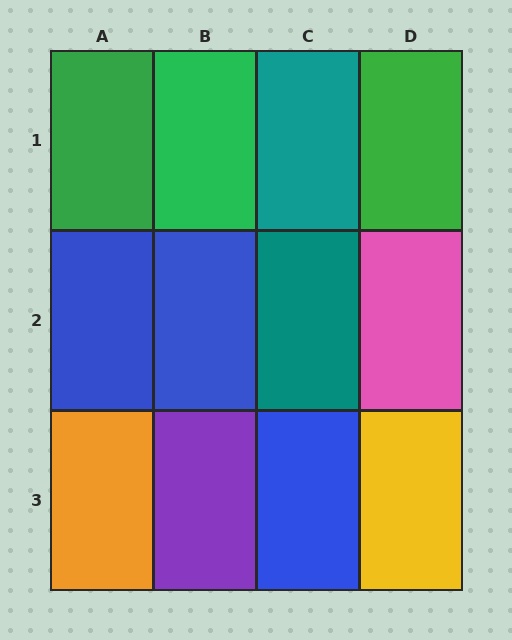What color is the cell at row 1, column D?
Green.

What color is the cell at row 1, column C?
Teal.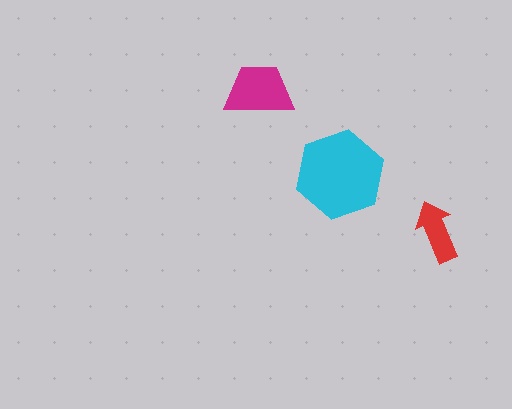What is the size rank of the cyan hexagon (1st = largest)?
1st.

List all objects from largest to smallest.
The cyan hexagon, the magenta trapezoid, the red arrow.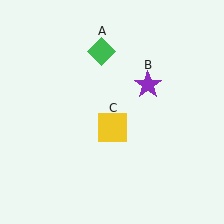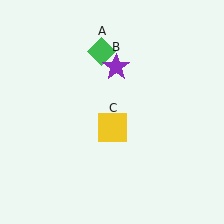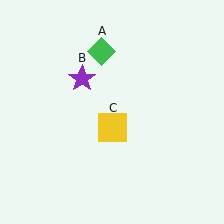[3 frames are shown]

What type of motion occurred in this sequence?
The purple star (object B) rotated counterclockwise around the center of the scene.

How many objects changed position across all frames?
1 object changed position: purple star (object B).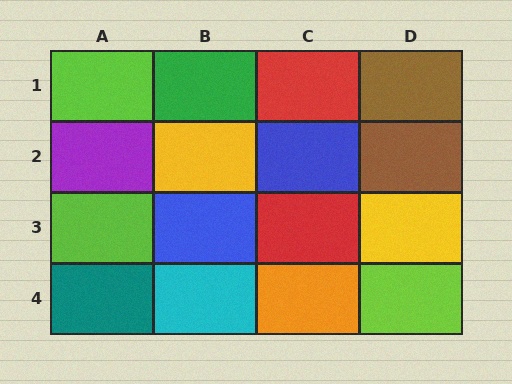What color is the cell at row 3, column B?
Blue.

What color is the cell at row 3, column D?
Yellow.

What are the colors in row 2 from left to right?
Purple, yellow, blue, brown.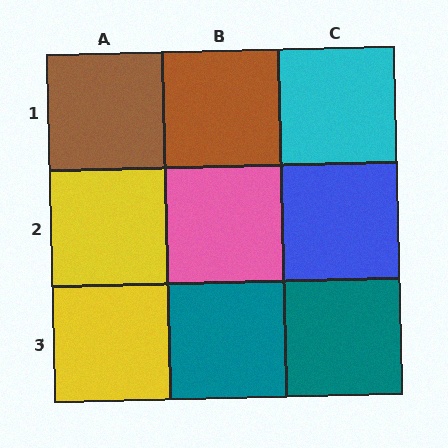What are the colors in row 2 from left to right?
Yellow, pink, blue.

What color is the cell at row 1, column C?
Cyan.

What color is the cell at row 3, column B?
Teal.